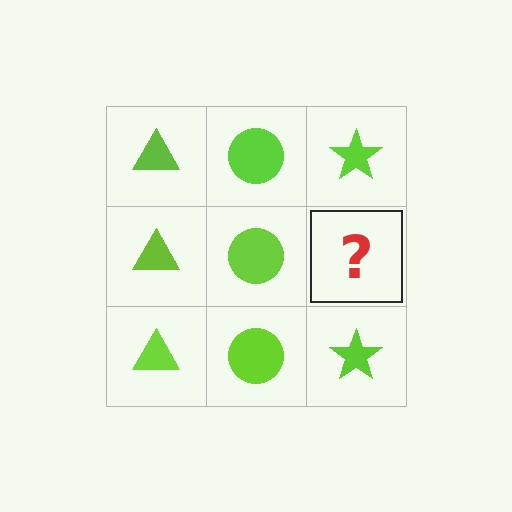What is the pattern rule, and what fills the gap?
The rule is that each column has a consistent shape. The gap should be filled with a lime star.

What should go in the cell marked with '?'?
The missing cell should contain a lime star.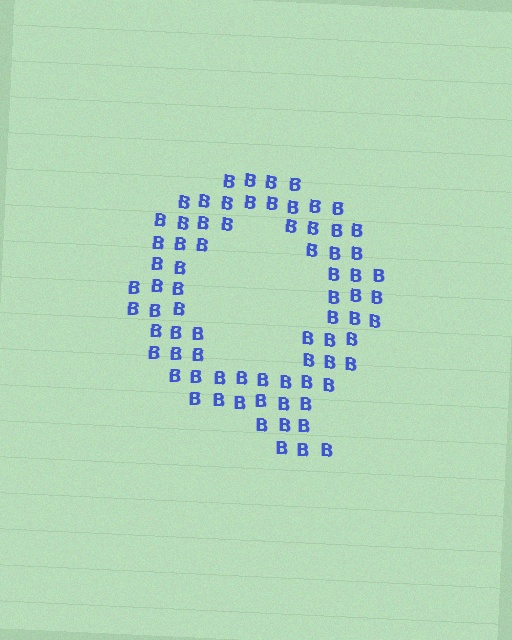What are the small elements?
The small elements are letter B's.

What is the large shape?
The large shape is the letter Q.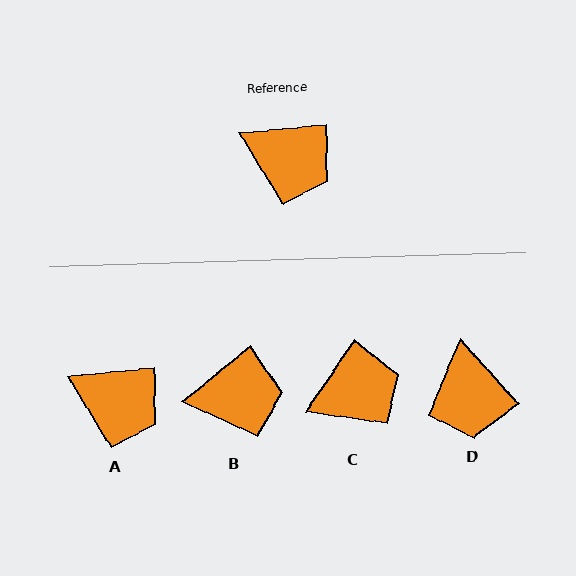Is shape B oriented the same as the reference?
No, it is off by about 33 degrees.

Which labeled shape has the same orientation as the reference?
A.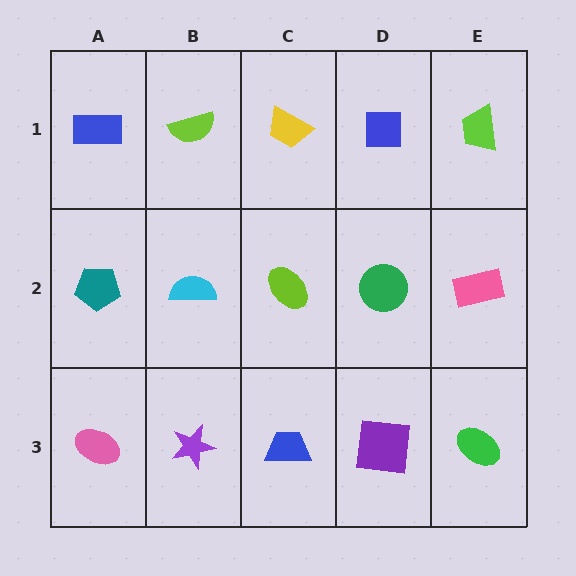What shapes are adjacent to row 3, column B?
A cyan semicircle (row 2, column B), a pink ellipse (row 3, column A), a blue trapezoid (row 3, column C).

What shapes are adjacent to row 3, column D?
A green circle (row 2, column D), a blue trapezoid (row 3, column C), a green ellipse (row 3, column E).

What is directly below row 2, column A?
A pink ellipse.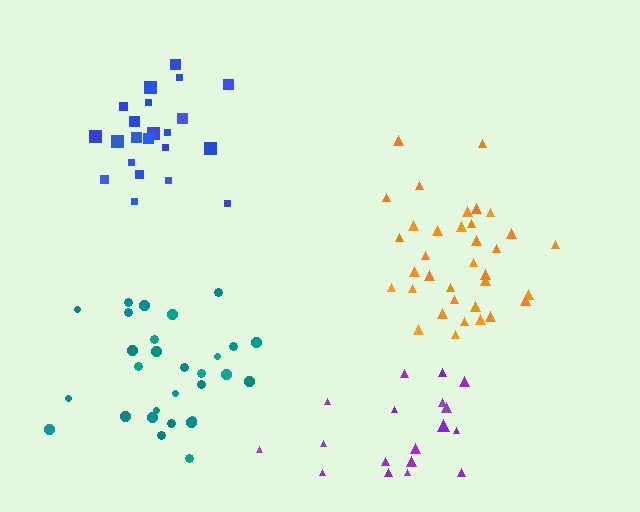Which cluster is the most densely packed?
Orange.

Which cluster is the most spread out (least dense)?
Purple.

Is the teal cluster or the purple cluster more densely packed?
Teal.